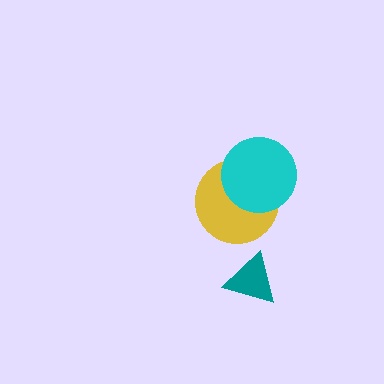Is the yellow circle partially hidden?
Yes, it is partially covered by another shape.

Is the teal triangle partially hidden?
No, no other shape covers it.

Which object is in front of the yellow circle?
The cyan circle is in front of the yellow circle.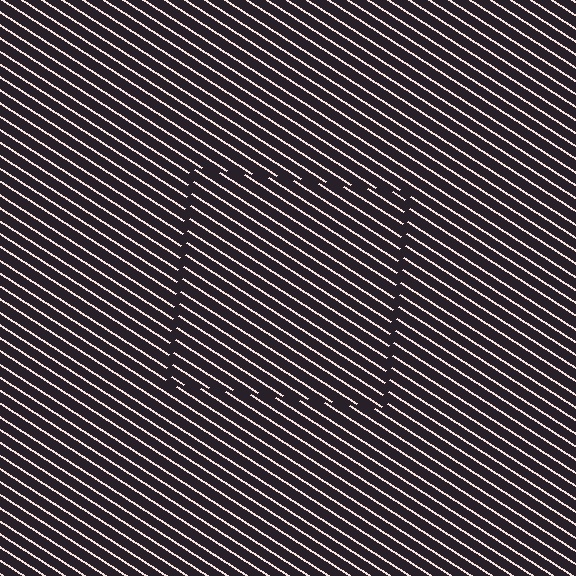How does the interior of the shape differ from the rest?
The interior of the shape contains the same grating, shifted by half a period — the contour is defined by the phase discontinuity where line-ends from the inner and outer gratings abut.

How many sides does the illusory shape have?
4 sides — the line-ends trace a square.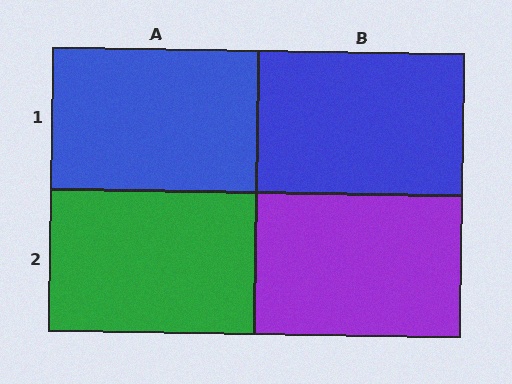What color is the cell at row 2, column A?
Green.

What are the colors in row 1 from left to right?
Blue, blue.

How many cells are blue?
2 cells are blue.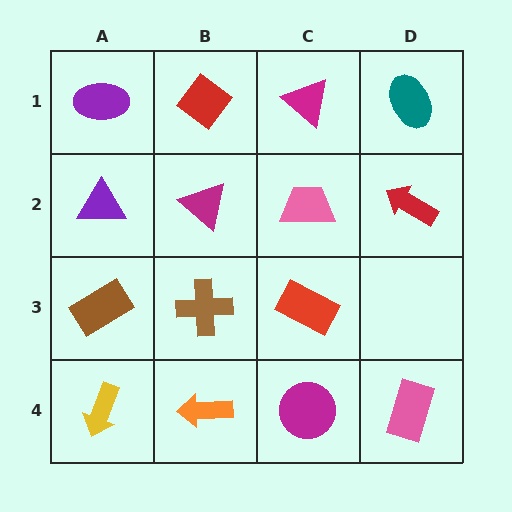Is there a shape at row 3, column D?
No, that cell is empty.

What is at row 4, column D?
A pink rectangle.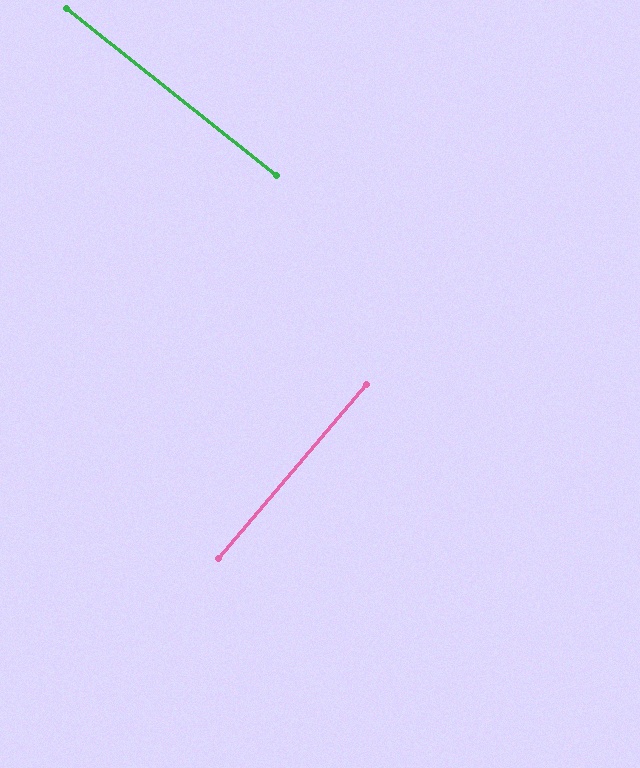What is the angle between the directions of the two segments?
Approximately 88 degrees.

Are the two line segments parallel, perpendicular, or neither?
Perpendicular — they meet at approximately 88°.